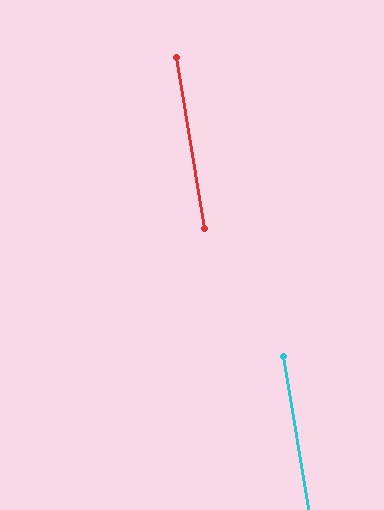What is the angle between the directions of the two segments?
Approximately 0 degrees.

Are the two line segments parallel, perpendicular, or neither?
Parallel — their directions differ by only 0.1°.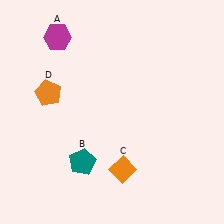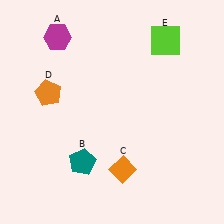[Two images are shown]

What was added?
A lime square (E) was added in Image 2.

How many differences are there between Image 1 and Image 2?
There is 1 difference between the two images.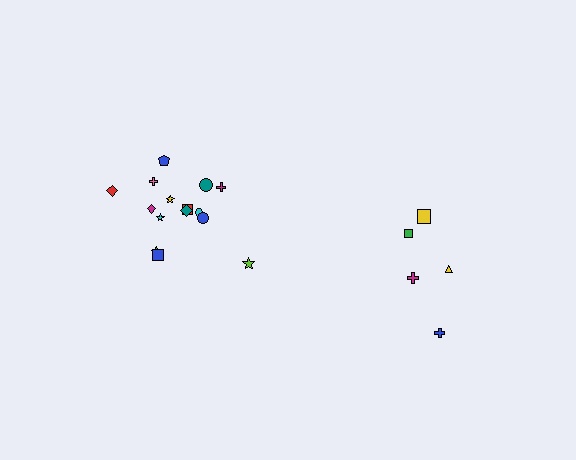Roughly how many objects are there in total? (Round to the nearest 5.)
Roughly 20 objects in total.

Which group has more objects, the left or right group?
The left group.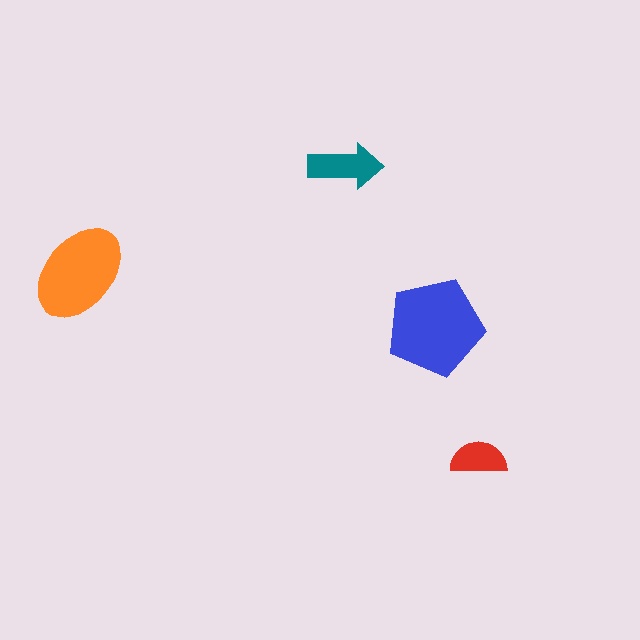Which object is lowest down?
The red semicircle is bottommost.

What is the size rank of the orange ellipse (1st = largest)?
2nd.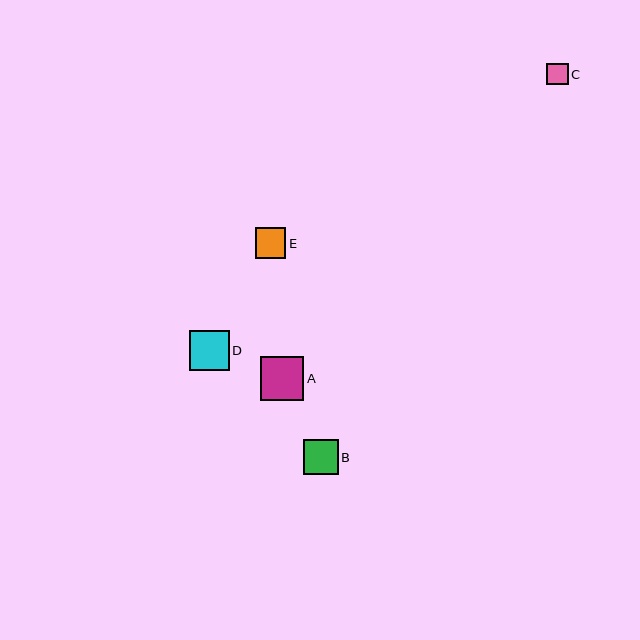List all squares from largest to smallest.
From largest to smallest: A, D, B, E, C.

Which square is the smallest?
Square C is the smallest with a size of approximately 21 pixels.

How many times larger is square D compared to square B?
Square D is approximately 1.1 times the size of square B.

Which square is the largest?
Square A is the largest with a size of approximately 43 pixels.